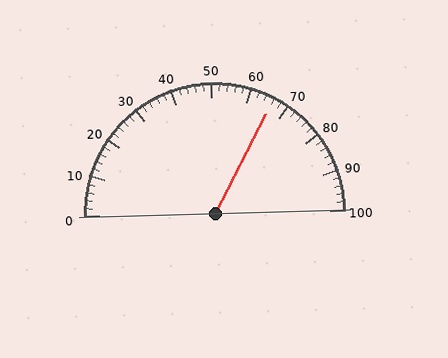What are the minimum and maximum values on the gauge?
The gauge ranges from 0 to 100.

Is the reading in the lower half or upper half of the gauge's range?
The reading is in the upper half of the range (0 to 100).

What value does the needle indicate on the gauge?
The needle indicates approximately 66.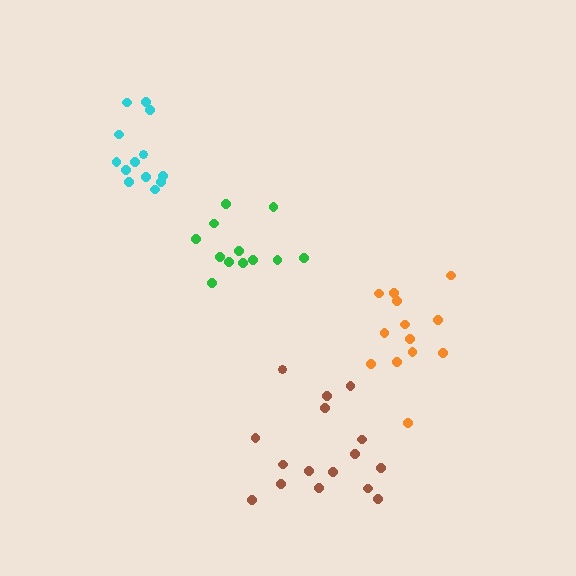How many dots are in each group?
Group 1: 13 dots, Group 2: 16 dots, Group 3: 14 dots, Group 4: 12 dots (55 total).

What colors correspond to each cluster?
The clusters are colored: orange, brown, cyan, green.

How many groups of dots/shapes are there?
There are 4 groups.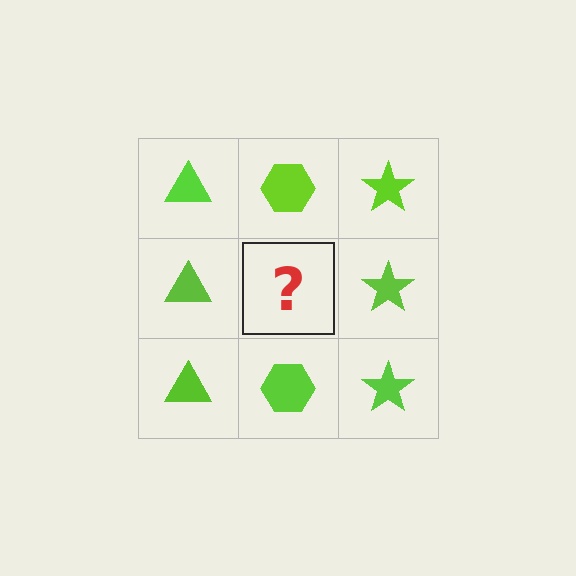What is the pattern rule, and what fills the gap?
The rule is that each column has a consistent shape. The gap should be filled with a lime hexagon.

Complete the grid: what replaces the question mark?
The question mark should be replaced with a lime hexagon.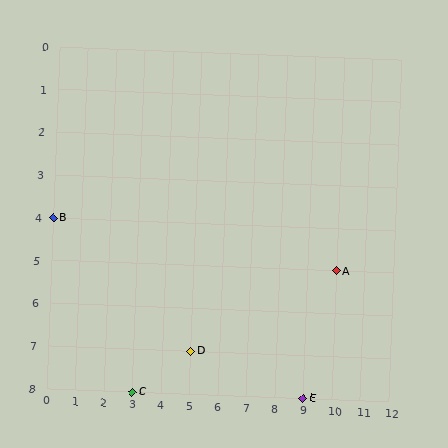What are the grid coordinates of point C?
Point C is at grid coordinates (3, 8).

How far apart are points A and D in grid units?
Points A and D are 5 columns and 2 rows apart (about 5.4 grid units diagonally).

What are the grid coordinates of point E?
Point E is at grid coordinates (9, 8).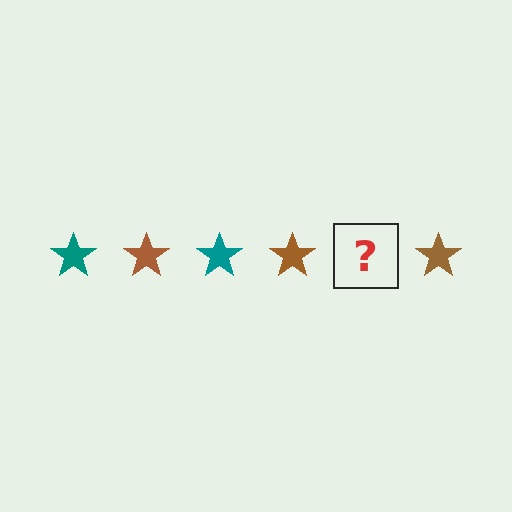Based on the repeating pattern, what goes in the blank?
The blank should be a teal star.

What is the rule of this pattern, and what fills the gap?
The rule is that the pattern cycles through teal, brown stars. The gap should be filled with a teal star.